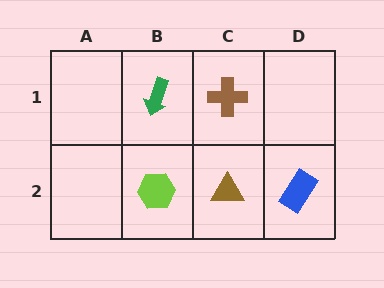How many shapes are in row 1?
2 shapes.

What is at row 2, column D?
A blue rectangle.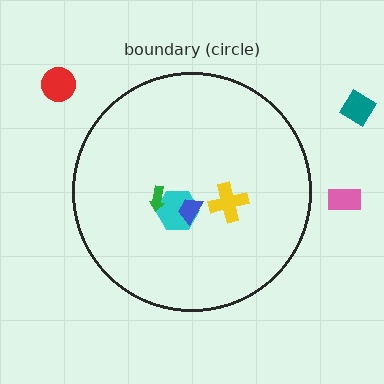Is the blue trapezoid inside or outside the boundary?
Inside.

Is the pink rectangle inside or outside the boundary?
Outside.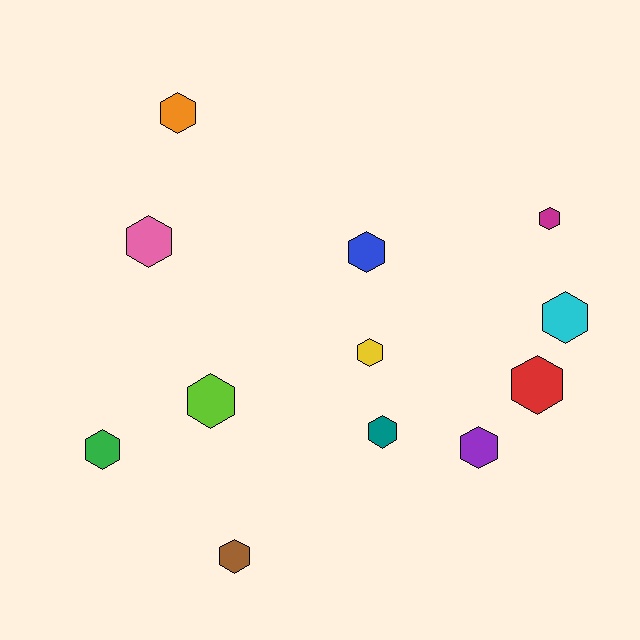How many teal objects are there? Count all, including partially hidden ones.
There is 1 teal object.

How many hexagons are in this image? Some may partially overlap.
There are 12 hexagons.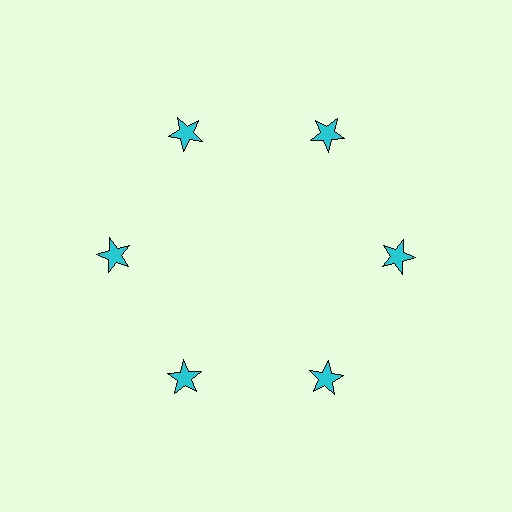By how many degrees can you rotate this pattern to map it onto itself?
The pattern maps onto itself every 60 degrees of rotation.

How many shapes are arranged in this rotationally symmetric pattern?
There are 6 shapes, arranged in 6 groups of 1.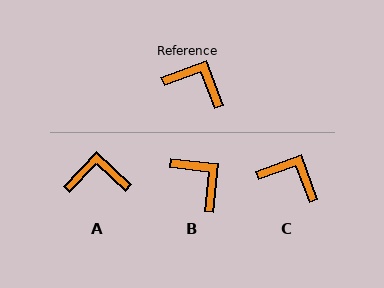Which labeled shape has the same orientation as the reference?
C.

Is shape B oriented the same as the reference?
No, it is off by about 26 degrees.